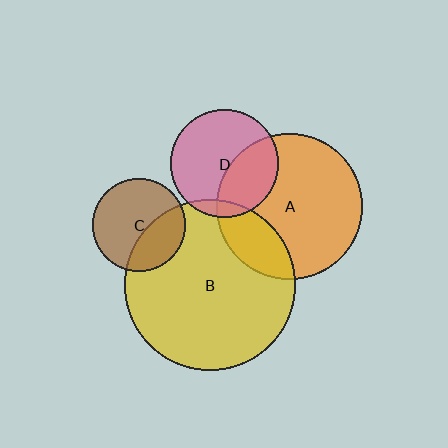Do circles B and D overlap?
Yes.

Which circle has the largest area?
Circle B (yellow).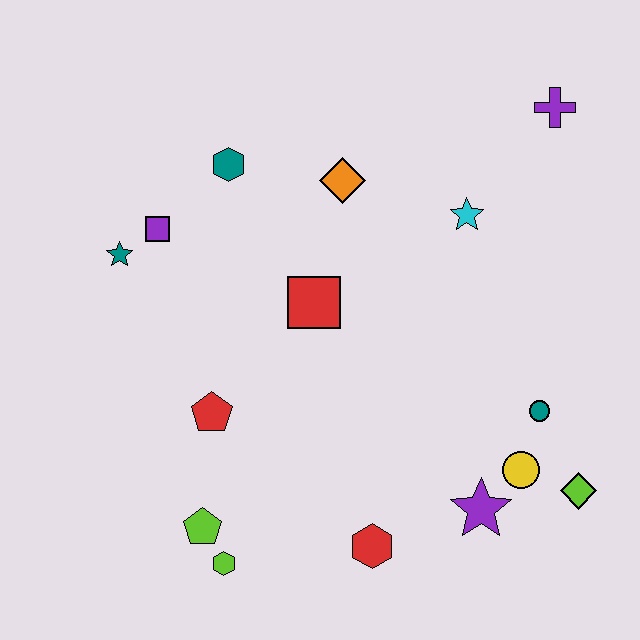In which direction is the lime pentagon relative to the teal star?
The lime pentagon is below the teal star.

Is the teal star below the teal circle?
No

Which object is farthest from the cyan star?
The lime hexagon is farthest from the cyan star.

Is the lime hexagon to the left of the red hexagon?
Yes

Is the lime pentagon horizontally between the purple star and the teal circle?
No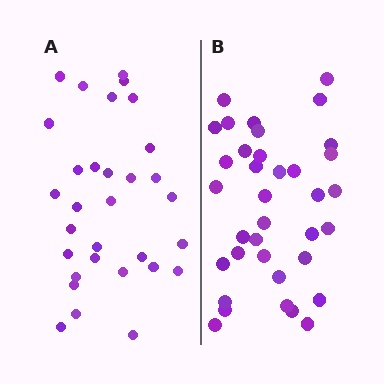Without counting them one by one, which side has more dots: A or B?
Region B (the right region) has more dots.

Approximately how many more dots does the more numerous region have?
Region B has about 5 more dots than region A.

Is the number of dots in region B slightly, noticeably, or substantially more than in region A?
Region B has only slightly more — the two regions are fairly close. The ratio is roughly 1.2 to 1.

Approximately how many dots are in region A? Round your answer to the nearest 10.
About 30 dots. (The exact count is 31, which rounds to 30.)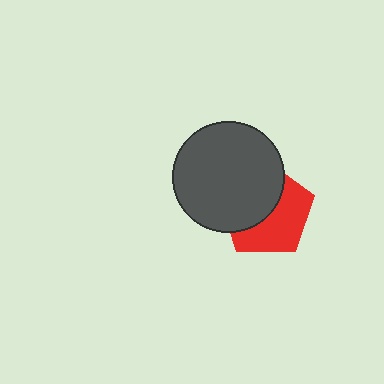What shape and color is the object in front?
The object in front is a dark gray circle.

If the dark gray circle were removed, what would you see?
You would see the complete red pentagon.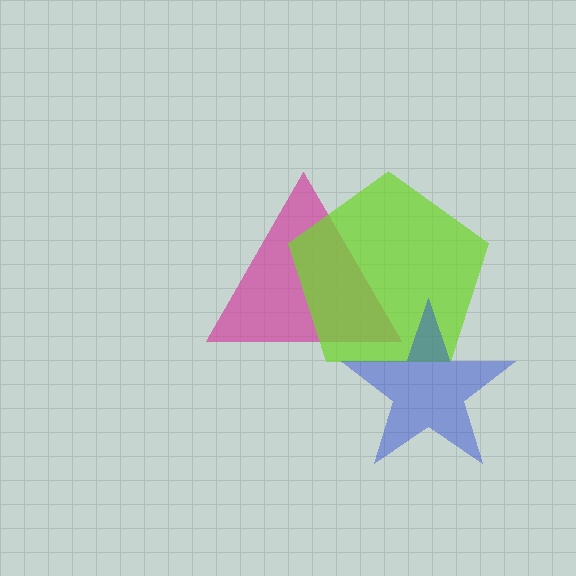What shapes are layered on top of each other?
The layered shapes are: a magenta triangle, a lime pentagon, a blue star.